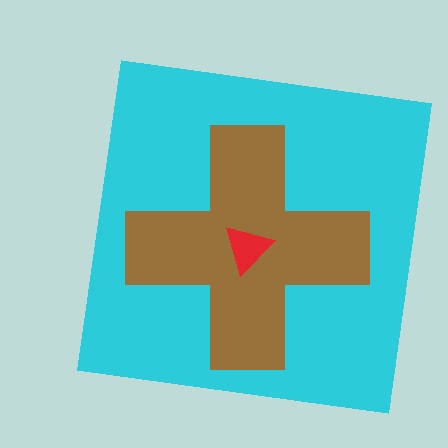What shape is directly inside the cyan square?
The brown cross.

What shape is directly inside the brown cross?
The red triangle.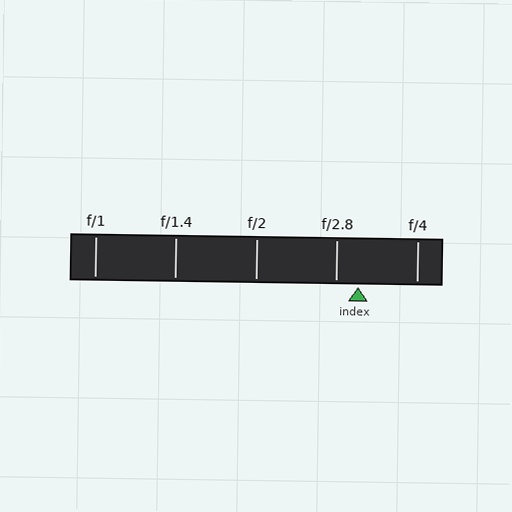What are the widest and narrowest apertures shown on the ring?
The widest aperture shown is f/1 and the narrowest is f/4.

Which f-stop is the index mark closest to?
The index mark is closest to f/2.8.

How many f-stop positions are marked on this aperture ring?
There are 5 f-stop positions marked.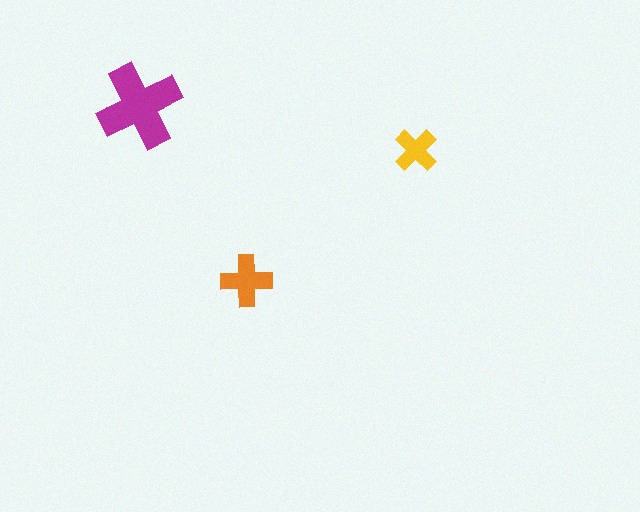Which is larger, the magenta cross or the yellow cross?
The magenta one.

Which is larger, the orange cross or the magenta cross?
The magenta one.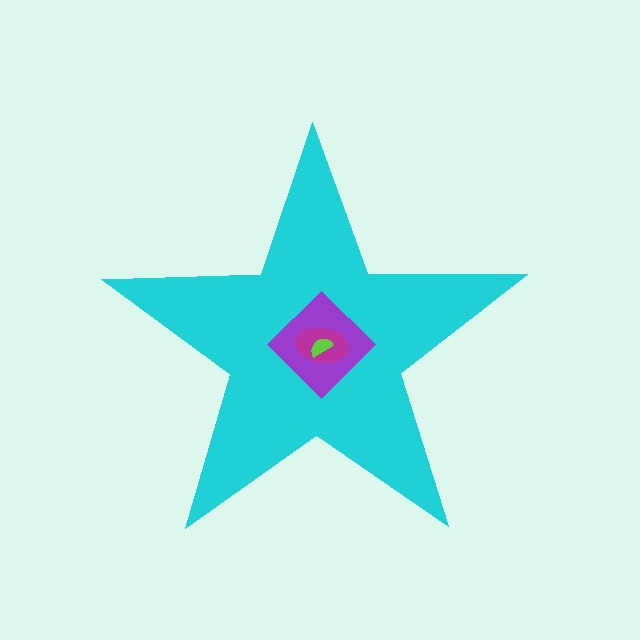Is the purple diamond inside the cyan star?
Yes.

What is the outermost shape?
The cyan star.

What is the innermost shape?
The lime semicircle.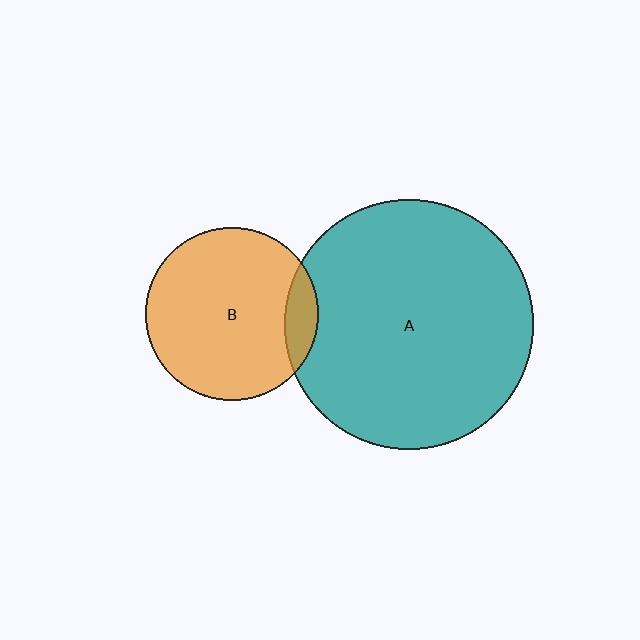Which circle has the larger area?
Circle A (teal).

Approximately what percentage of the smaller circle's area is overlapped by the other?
Approximately 10%.